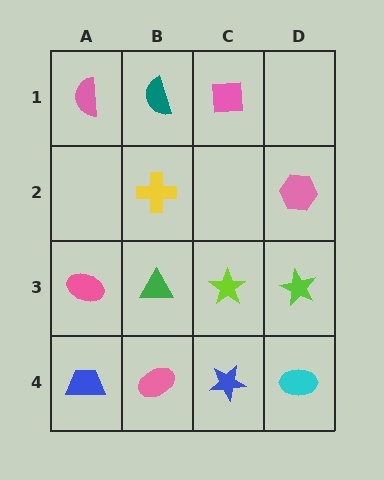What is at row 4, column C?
A blue star.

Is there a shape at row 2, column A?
No, that cell is empty.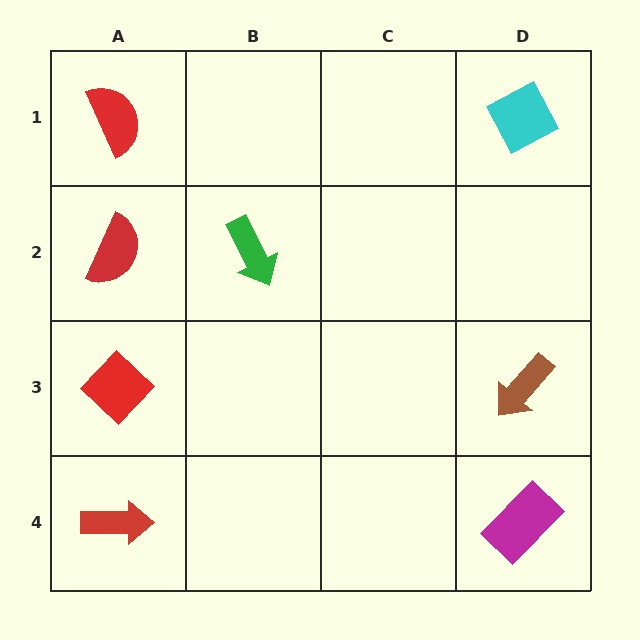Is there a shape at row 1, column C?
No, that cell is empty.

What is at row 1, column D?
A cyan diamond.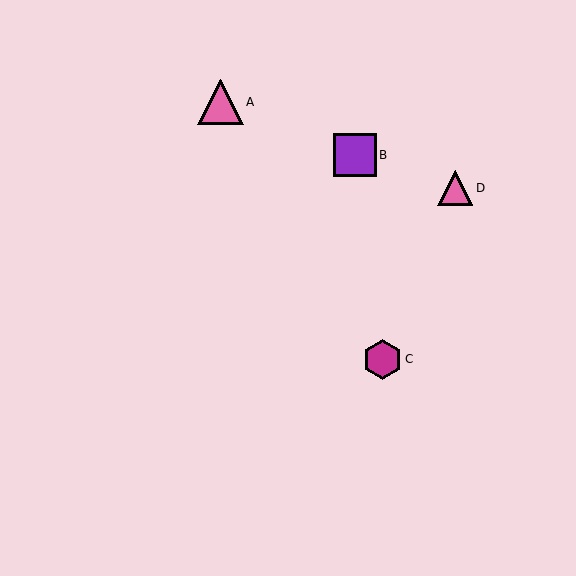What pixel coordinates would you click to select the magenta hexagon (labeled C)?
Click at (382, 359) to select the magenta hexagon C.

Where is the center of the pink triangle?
The center of the pink triangle is at (455, 188).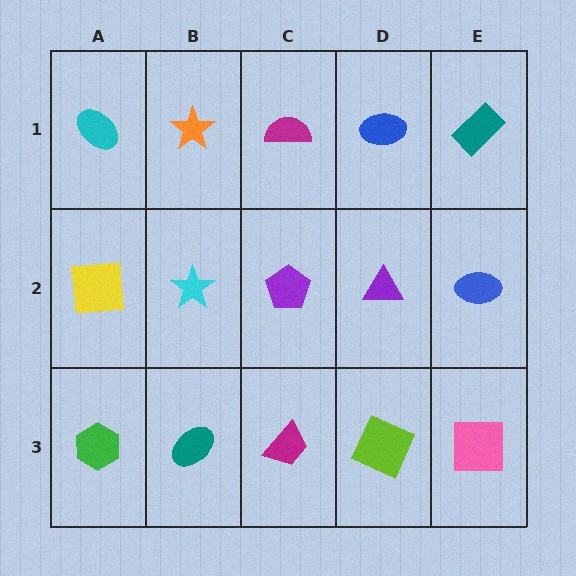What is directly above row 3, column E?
A blue ellipse.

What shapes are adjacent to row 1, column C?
A purple pentagon (row 2, column C), an orange star (row 1, column B), a blue ellipse (row 1, column D).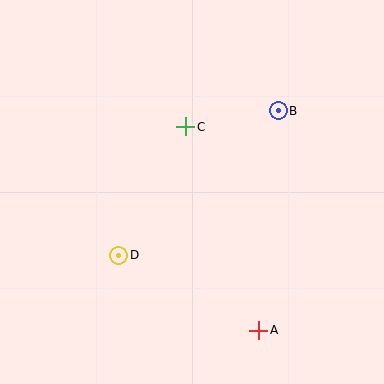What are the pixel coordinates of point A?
Point A is at (259, 330).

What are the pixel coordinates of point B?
Point B is at (278, 111).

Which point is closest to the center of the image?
Point C at (186, 127) is closest to the center.